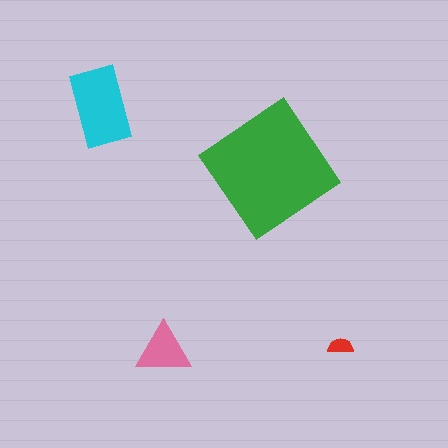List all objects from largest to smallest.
The green diamond, the cyan rectangle, the pink triangle, the red semicircle.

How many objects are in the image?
There are 4 objects in the image.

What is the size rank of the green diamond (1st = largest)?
1st.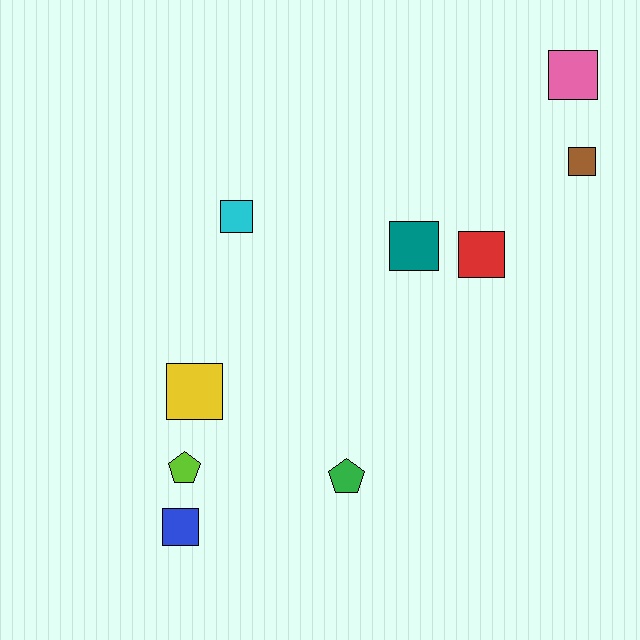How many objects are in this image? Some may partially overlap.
There are 9 objects.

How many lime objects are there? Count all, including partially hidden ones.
There is 1 lime object.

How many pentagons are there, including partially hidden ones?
There are 2 pentagons.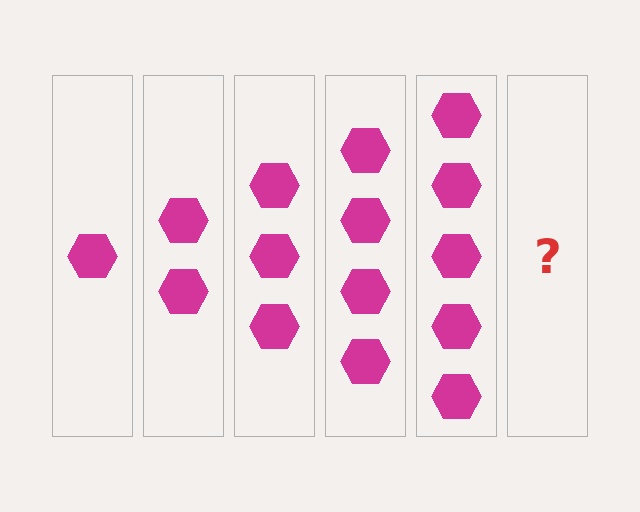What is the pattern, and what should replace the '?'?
The pattern is that each step adds one more hexagon. The '?' should be 6 hexagons.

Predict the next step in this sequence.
The next step is 6 hexagons.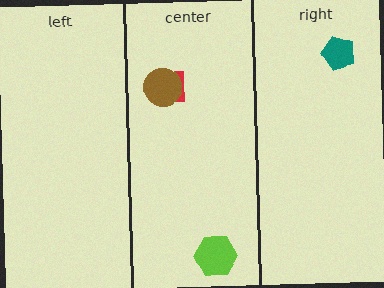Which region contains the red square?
The center region.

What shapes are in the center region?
The red square, the brown circle, the lime hexagon.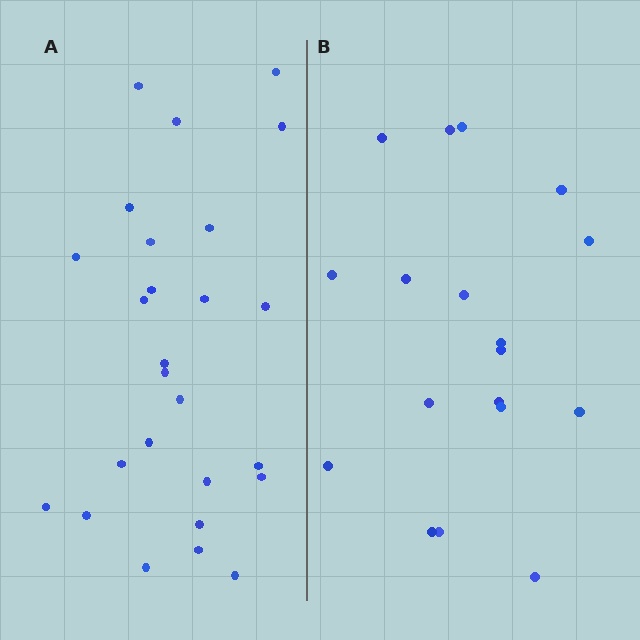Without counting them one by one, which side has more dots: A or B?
Region A (the left region) has more dots.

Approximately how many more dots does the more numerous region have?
Region A has roughly 8 or so more dots than region B.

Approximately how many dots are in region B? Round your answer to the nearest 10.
About 20 dots. (The exact count is 18, which rounds to 20.)